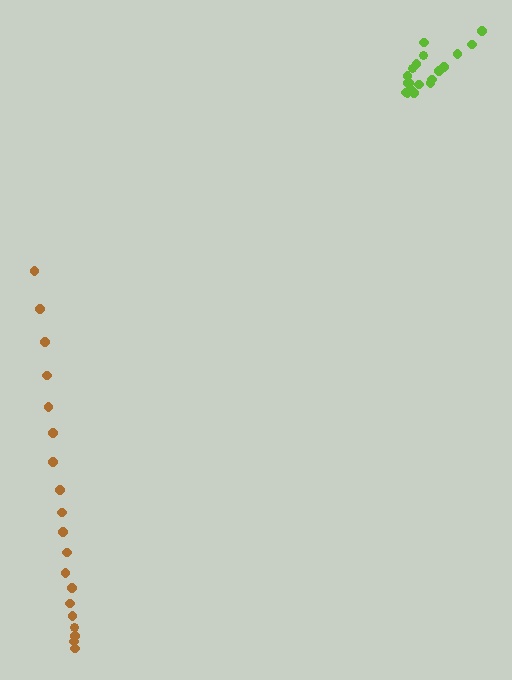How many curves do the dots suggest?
There are 2 distinct paths.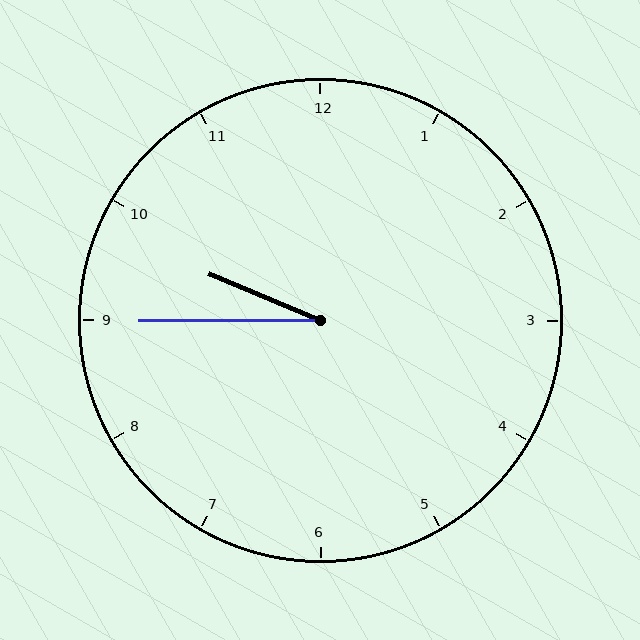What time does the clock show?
9:45.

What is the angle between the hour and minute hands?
Approximately 22 degrees.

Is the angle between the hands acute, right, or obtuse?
It is acute.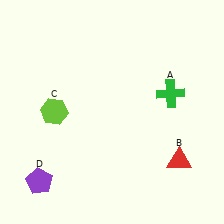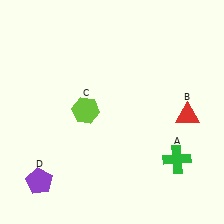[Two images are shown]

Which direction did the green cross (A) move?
The green cross (A) moved down.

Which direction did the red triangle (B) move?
The red triangle (B) moved up.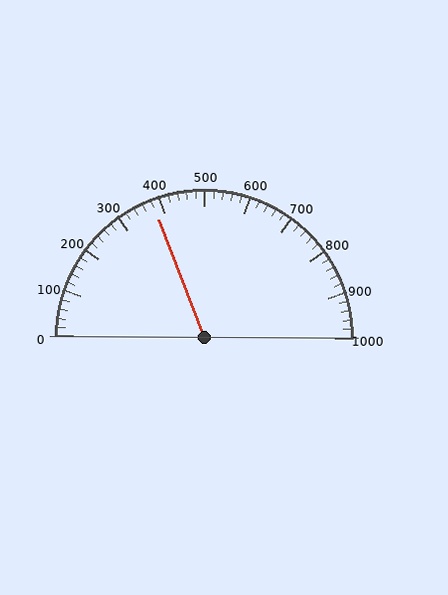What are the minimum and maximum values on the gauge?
The gauge ranges from 0 to 1000.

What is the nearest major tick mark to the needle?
The nearest major tick mark is 400.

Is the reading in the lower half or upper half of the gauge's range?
The reading is in the lower half of the range (0 to 1000).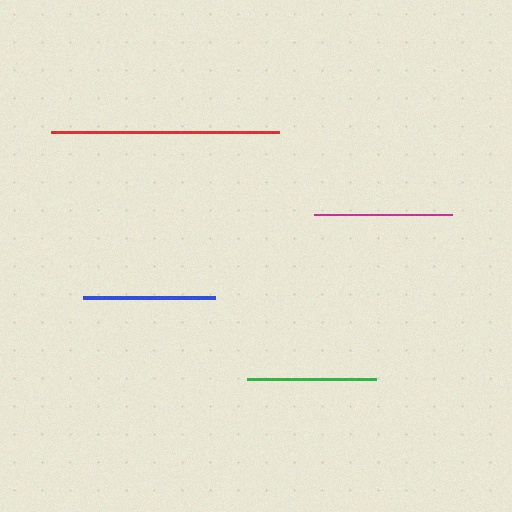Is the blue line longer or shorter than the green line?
The blue line is longer than the green line.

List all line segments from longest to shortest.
From longest to shortest: red, magenta, blue, green.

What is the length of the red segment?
The red segment is approximately 228 pixels long.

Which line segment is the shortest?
The green line is the shortest at approximately 130 pixels.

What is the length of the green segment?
The green segment is approximately 130 pixels long.